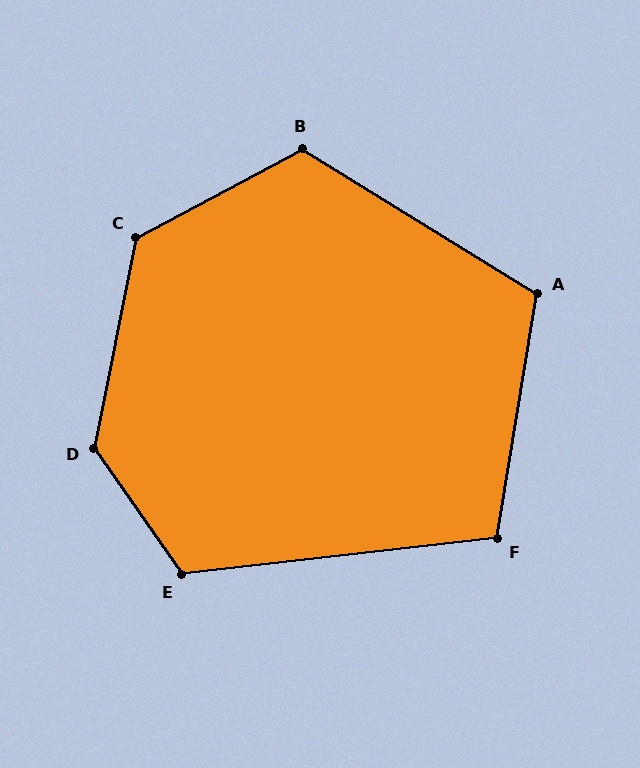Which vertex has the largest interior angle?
D, at approximately 134 degrees.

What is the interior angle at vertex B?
Approximately 120 degrees (obtuse).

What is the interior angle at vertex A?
Approximately 112 degrees (obtuse).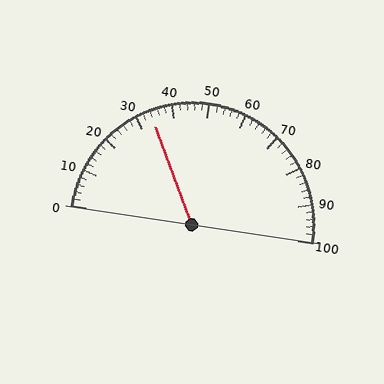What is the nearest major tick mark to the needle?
The nearest major tick mark is 30.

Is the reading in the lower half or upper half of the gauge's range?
The reading is in the lower half of the range (0 to 100).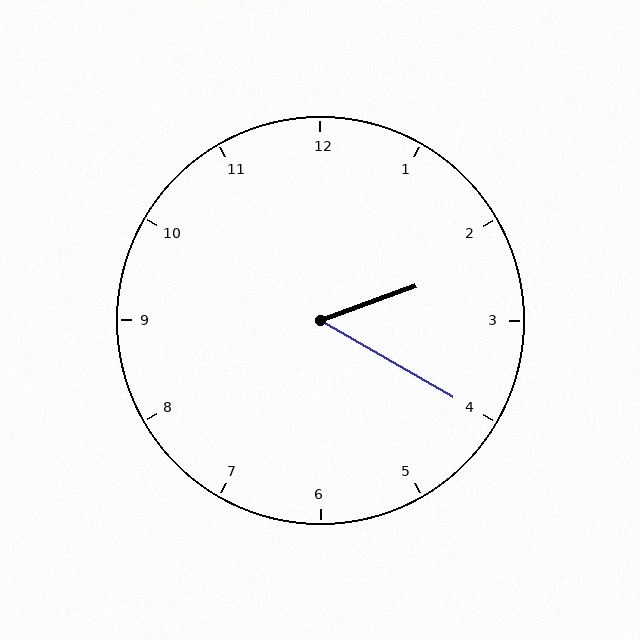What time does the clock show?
2:20.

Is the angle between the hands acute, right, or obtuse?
It is acute.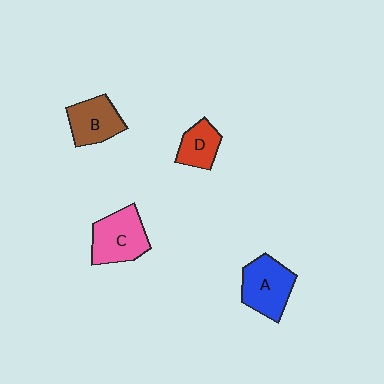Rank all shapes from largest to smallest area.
From largest to smallest: C (pink), A (blue), B (brown), D (red).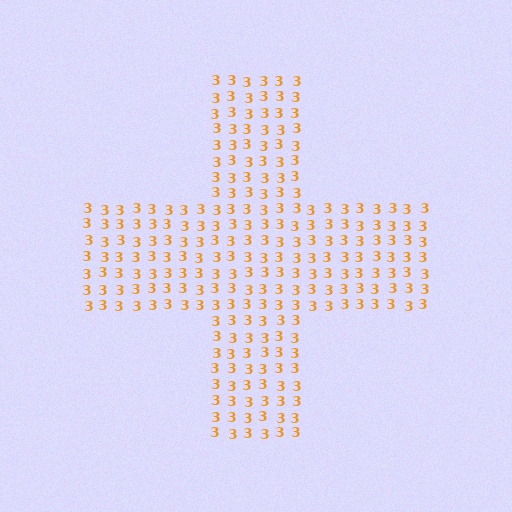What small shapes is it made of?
It is made of small digit 3's.